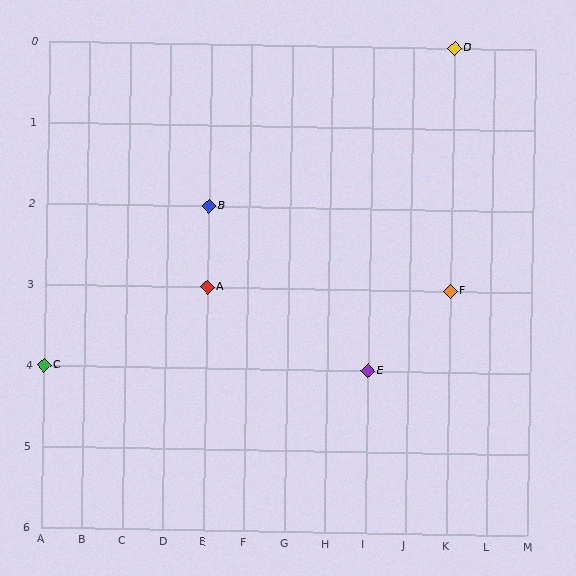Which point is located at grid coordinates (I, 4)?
Point E is at (I, 4).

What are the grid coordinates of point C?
Point C is at grid coordinates (A, 4).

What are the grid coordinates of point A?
Point A is at grid coordinates (E, 3).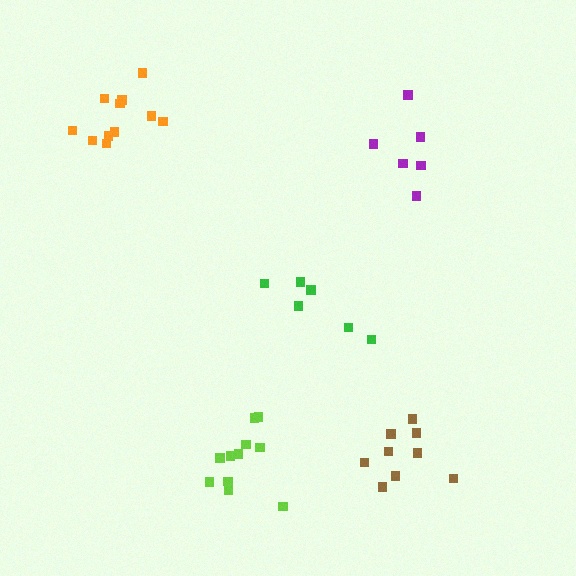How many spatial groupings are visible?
There are 5 spatial groupings.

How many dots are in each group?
Group 1: 9 dots, Group 2: 6 dots, Group 3: 11 dots, Group 4: 11 dots, Group 5: 6 dots (43 total).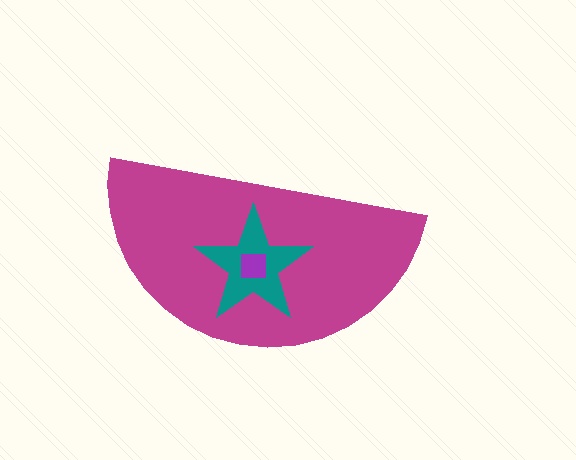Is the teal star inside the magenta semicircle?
Yes.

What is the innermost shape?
The purple square.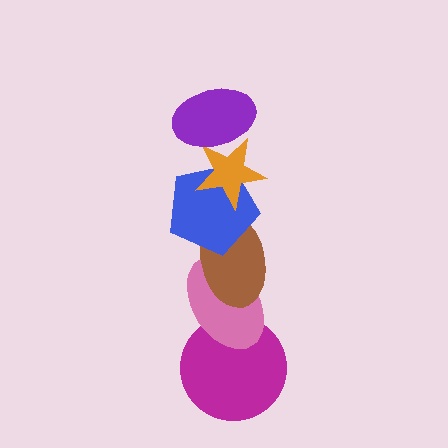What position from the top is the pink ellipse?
The pink ellipse is 5th from the top.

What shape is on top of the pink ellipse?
The brown ellipse is on top of the pink ellipse.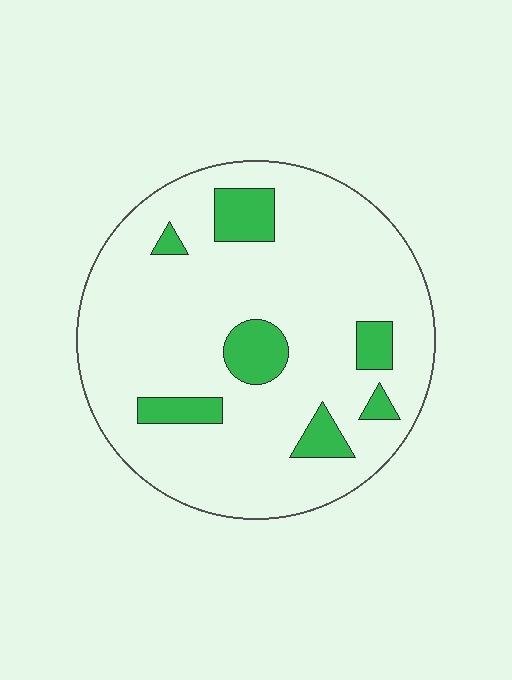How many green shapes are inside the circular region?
7.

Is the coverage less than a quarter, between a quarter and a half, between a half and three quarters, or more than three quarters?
Less than a quarter.